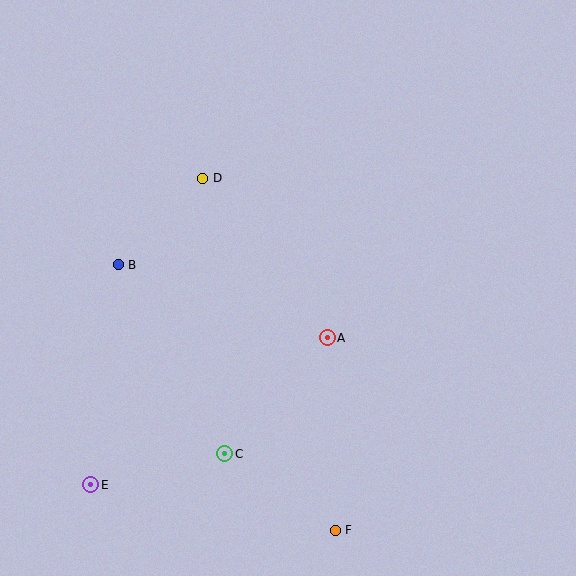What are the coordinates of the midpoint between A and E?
The midpoint between A and E is at (209, 411).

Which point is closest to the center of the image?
Point A at (327, 338) is closest to the center.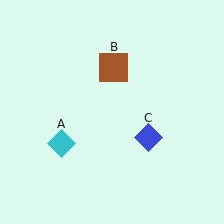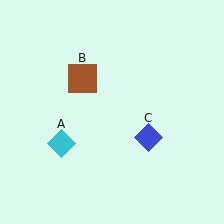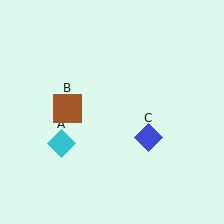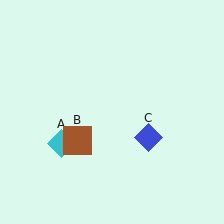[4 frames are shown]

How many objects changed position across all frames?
1 object changed position: brown square (object B).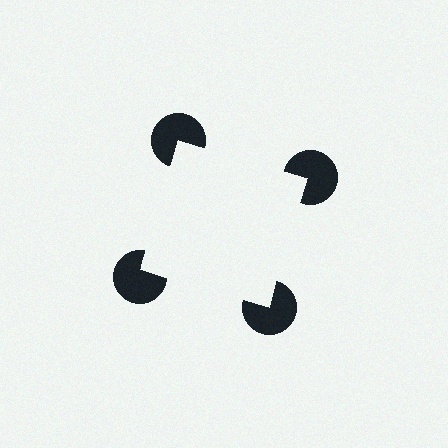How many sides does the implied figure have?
4 sides.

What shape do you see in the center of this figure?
An illusory square — its edges are inferred from the aligned wedge cuts in the pac-man discs, not physically drawn.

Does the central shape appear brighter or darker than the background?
It typically appears slightly brighter than the background, even though no actual brightness change is drawn.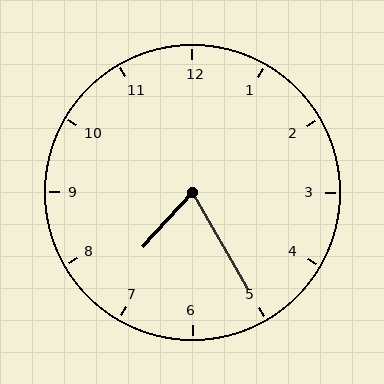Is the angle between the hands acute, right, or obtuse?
It is acute.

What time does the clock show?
7:25.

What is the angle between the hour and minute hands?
Approximately 72 degrees.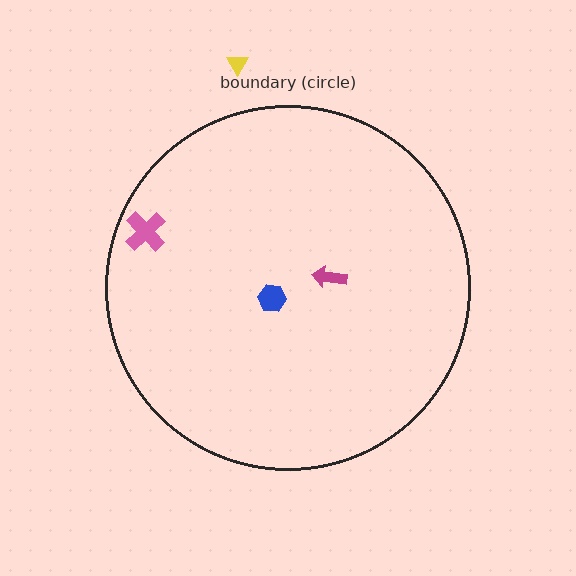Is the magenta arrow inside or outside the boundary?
Inside.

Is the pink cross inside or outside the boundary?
Inside.